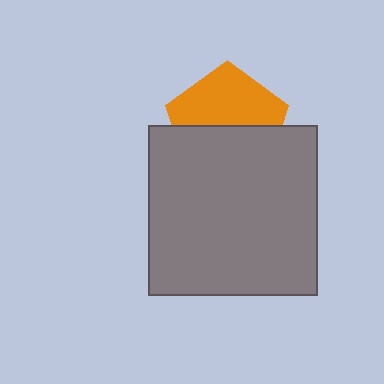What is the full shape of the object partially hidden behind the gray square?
The partially hidden object is an orange pentagon.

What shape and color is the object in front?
The object in front is a gray square.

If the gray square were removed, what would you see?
You would see the complete orange pentagon.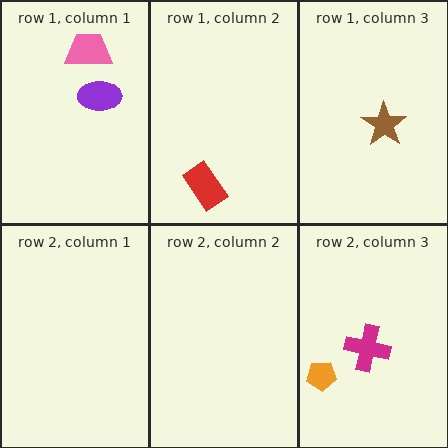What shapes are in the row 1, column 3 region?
The brown star.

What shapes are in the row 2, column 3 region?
The orange pentagon, the magenta cross.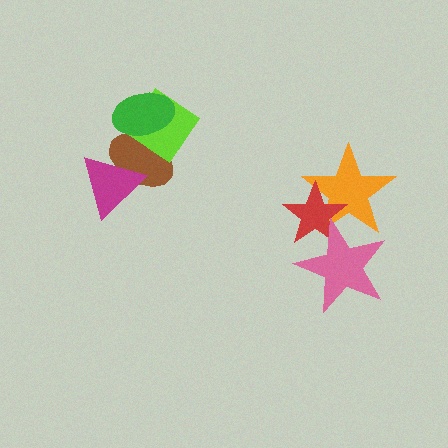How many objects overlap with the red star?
2 objects overlap with the red star.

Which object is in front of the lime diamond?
The green ellipse is in front of the lime diamond.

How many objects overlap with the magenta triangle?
1 object overlaps with the magenta triangle.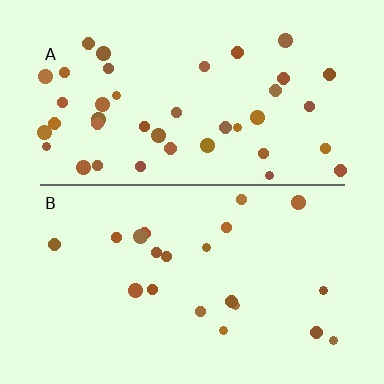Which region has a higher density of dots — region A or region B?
A (the top).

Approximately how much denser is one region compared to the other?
Approximately 2.1× — region A over region B.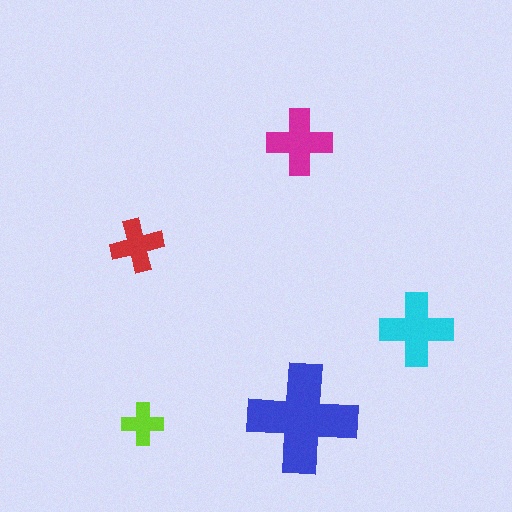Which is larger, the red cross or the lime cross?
The red one.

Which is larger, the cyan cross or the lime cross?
The cyan one.